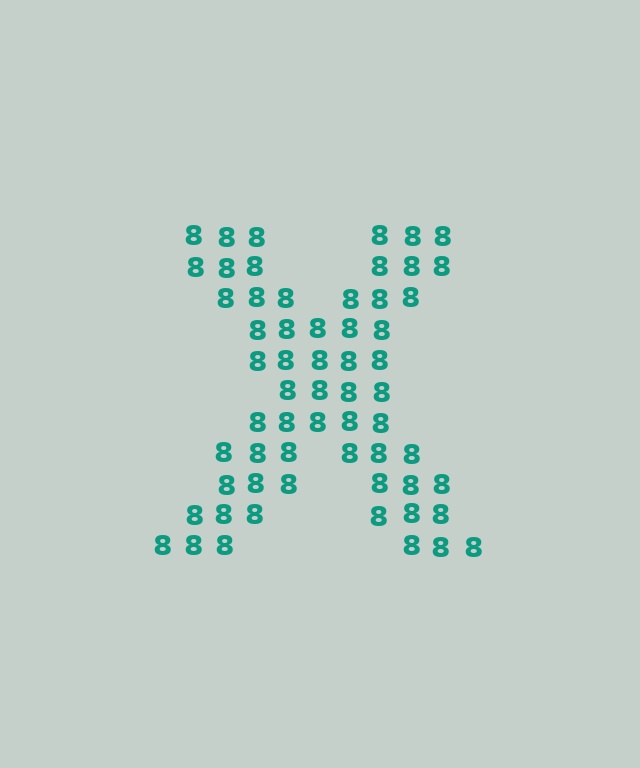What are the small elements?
The small elements are digit 8's.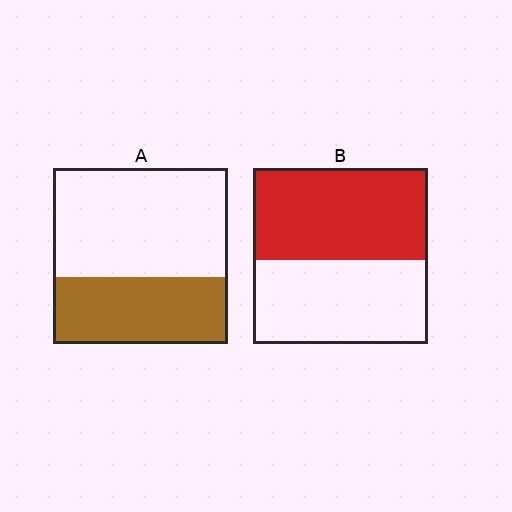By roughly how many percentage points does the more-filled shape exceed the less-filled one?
By roughly 15 percentage points (B over A).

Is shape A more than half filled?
No.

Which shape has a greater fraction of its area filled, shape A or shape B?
Shape B.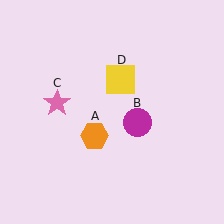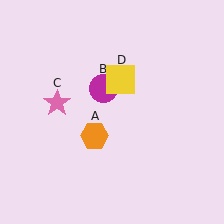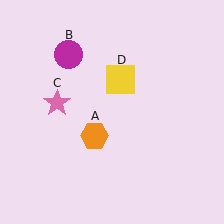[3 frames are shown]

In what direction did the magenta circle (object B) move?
The magenta circle (object B) moved up and to the left.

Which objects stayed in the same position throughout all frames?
Orange hexagon (object A) and pink star (object C) and yellow square (object D) remained stationary.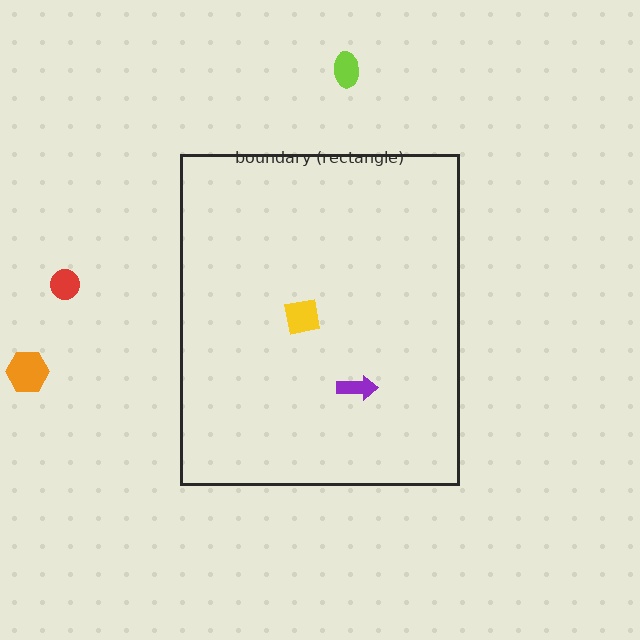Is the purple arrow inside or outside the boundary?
Inside.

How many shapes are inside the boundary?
2 inside, 3 outside.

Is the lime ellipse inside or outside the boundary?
Outside.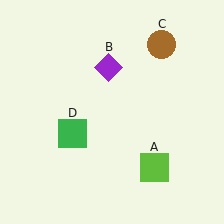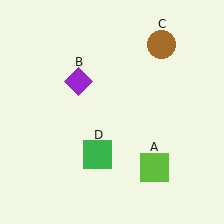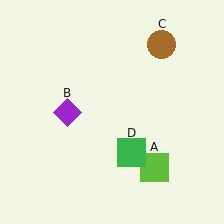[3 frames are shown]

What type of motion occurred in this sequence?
The purple diamond (object B), green square (object D) rotated counterclockwise around the center of the scene.